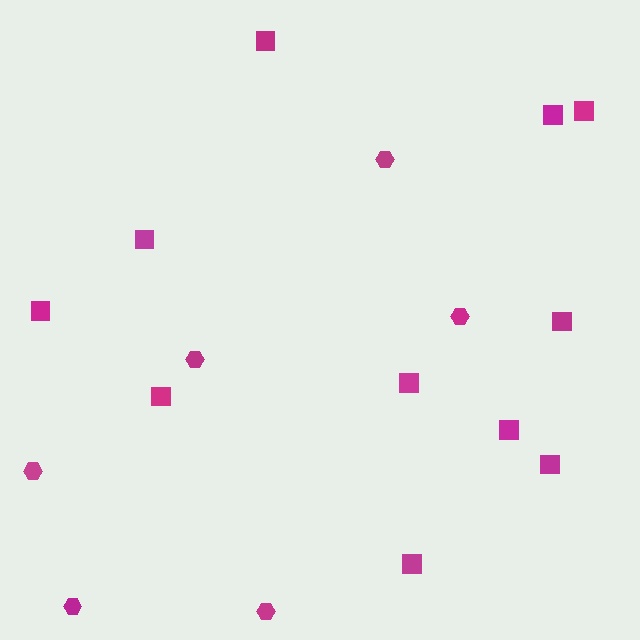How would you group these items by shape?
There are 2 groups: one group of squares (11) and one group of hexagons (6).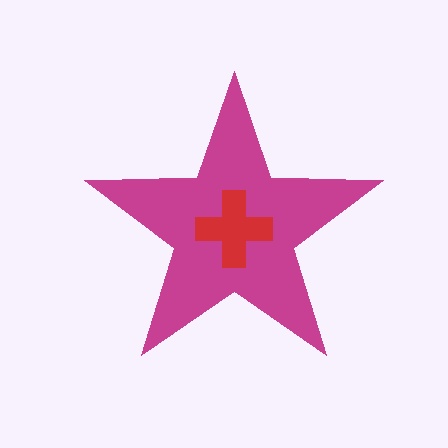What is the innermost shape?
The red cross.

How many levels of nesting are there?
2.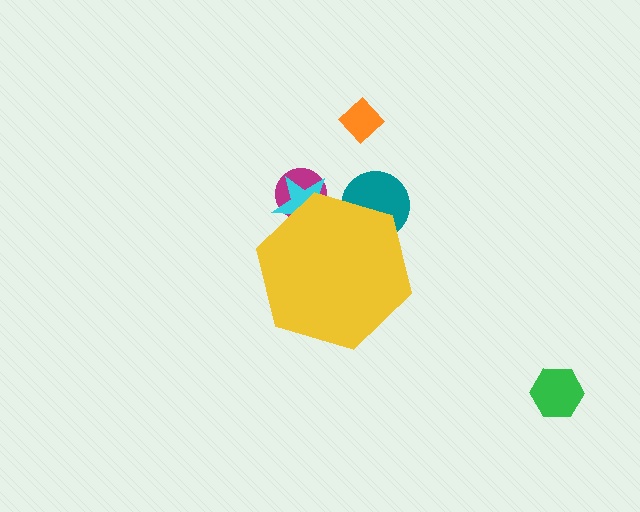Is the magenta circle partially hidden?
Yes, the magenta circle is partially hidden behind the yellow hexagon.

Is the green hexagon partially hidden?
No, the green hexagon is fully visible.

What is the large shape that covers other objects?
A yellow hexagon.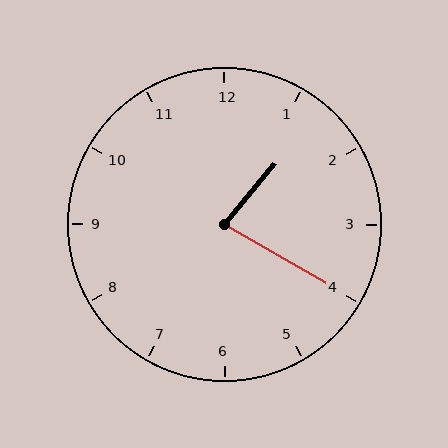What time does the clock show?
1:20.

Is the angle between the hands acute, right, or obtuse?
It is acute.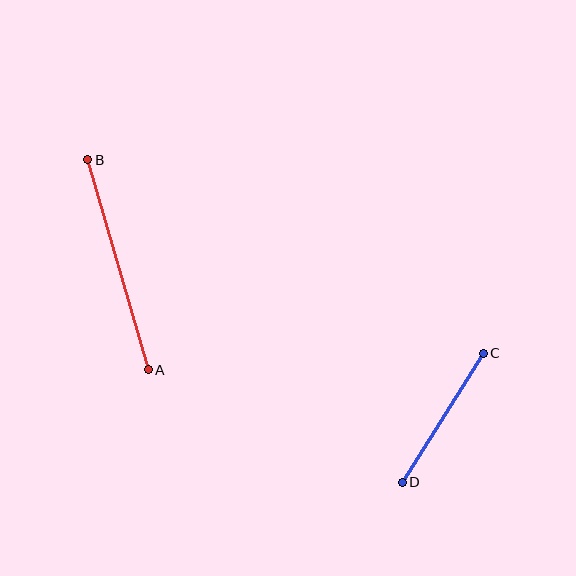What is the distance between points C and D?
The distance is approximately 152 pixels.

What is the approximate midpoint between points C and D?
The midpoint is at approximately (443, 418) pixels.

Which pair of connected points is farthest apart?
Points A and B are farthest apart.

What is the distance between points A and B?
The distance is approximately 218 pixels.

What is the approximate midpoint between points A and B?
The midpoint is at approximately (118, 265) pixels.